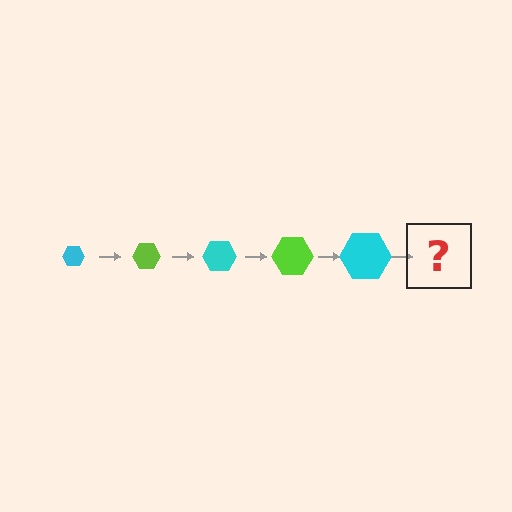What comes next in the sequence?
The next element should be a lime hexagon, larger than the previous one.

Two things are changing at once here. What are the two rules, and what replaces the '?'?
The two rules are that the hexagon grows larger each step and the color cycles through cyan and lime. The '?' should be a lime hexagon, larger than the previous one.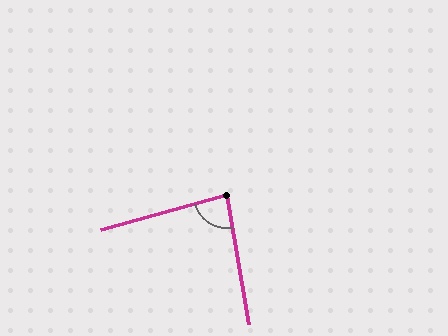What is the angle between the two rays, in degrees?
Approximately 84 degrees.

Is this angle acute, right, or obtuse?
It is acute.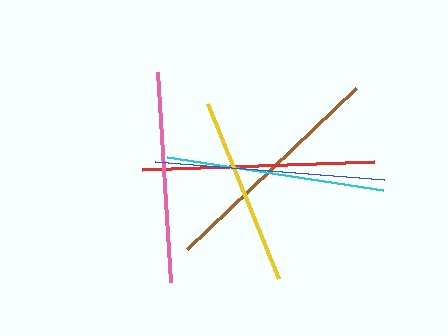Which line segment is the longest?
The brown line is the longest at approximately 234 pixels.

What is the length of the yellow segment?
The yellow segment is approximately 189 pixels long.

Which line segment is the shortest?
The yellow line is the shortest at approximately 189 pixels.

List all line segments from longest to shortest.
From longest to shortest: brown, red, blue, cyan, pink, yellow.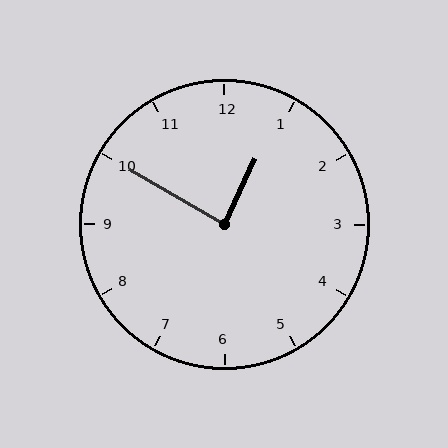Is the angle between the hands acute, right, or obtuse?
It is right.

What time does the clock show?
12:50.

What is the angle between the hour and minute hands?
Approximately 85 degrees.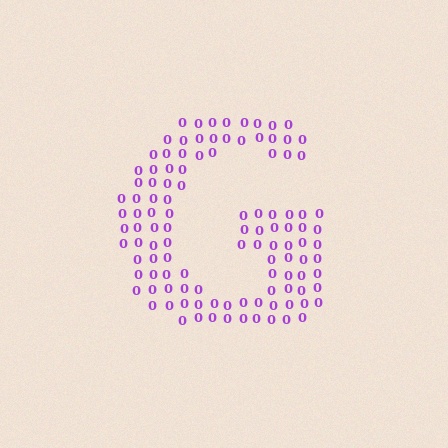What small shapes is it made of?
It is made of small digit 0's.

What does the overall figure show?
The overall figure shows the letter G.